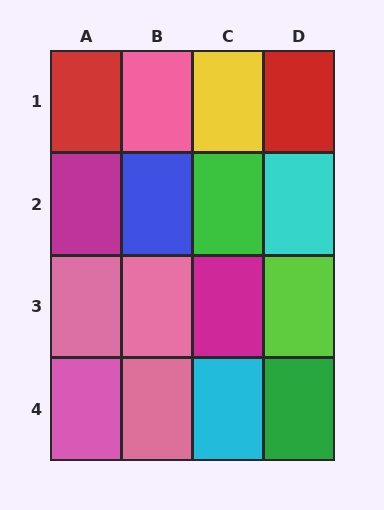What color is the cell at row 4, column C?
Cyan.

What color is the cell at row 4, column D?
Green.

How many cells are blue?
1 cell is blue.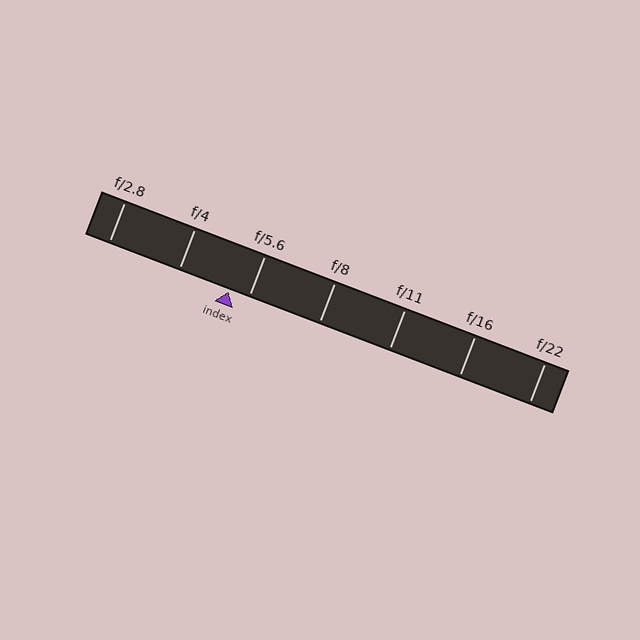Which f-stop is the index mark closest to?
The index mark is closest to f/5.6.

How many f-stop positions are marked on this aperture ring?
There are 7 f-stop positions marked.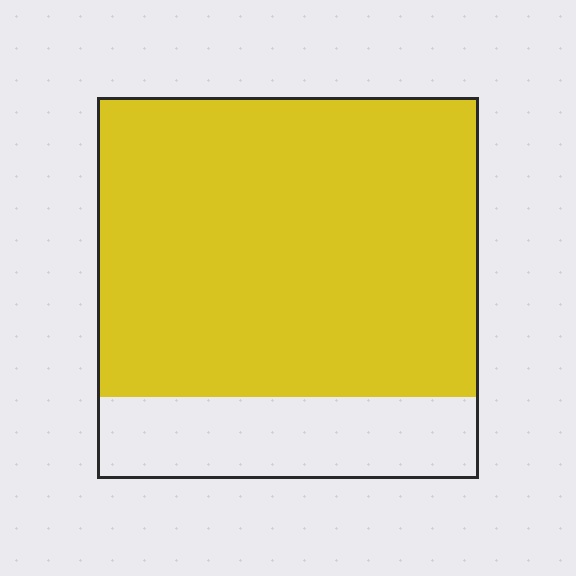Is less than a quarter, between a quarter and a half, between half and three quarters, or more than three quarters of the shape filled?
More than three quarters.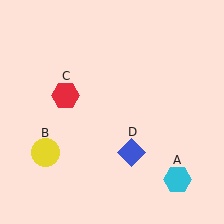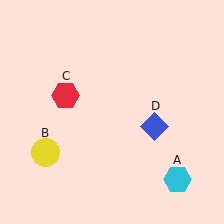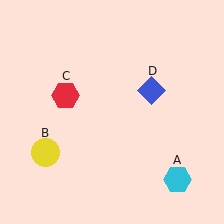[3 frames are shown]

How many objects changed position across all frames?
1 object changed position: blue diamond (object D).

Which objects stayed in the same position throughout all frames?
Cyan hexagon (object A) and yellow circle (object B) and red hexagon (object C) remained stationary.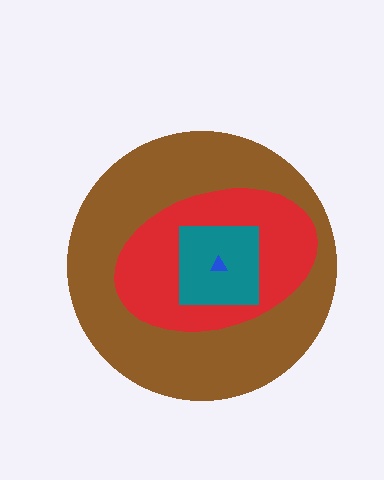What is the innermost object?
The blue triangle.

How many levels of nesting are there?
4.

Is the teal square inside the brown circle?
Yes.